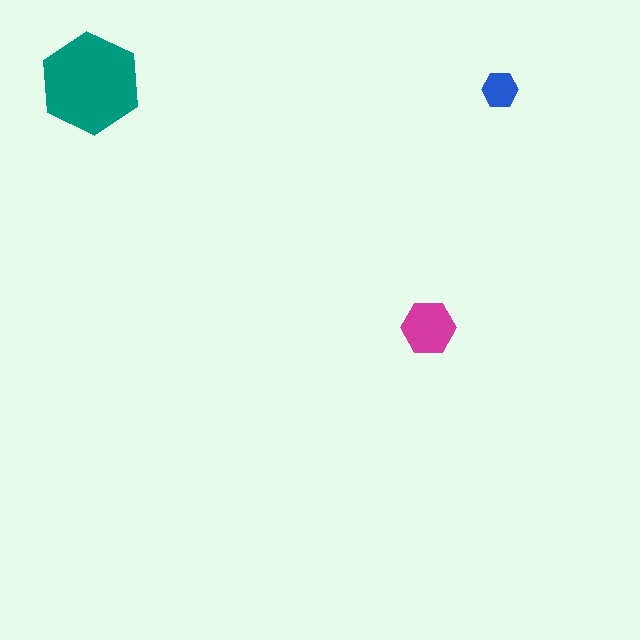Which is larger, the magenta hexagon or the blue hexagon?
The magenta one.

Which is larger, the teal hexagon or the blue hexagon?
The teal one.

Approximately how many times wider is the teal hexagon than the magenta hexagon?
About 2 times wider.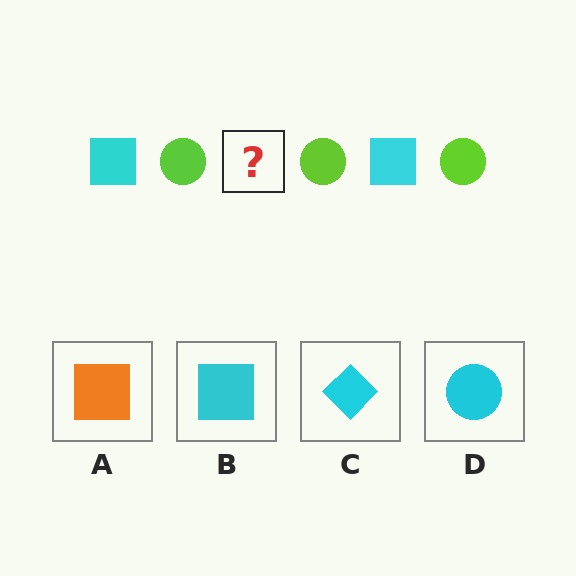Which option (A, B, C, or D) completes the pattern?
B.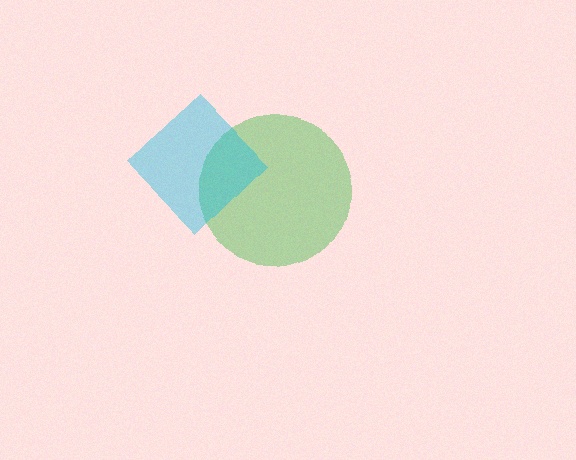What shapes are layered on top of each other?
The layered shapes are: a green circle, a cyan diamond.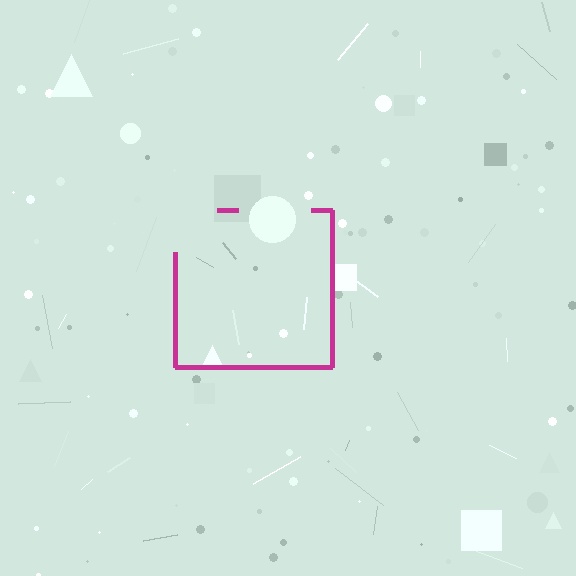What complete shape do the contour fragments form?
The contour fragments form a square.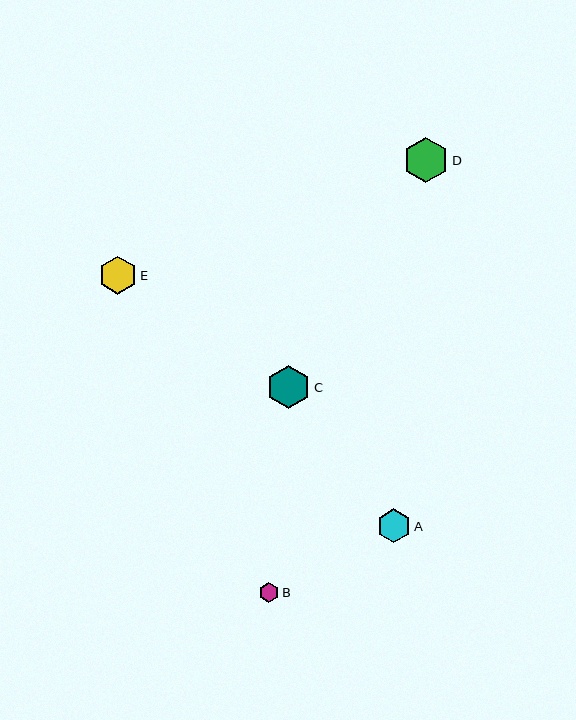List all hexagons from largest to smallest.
From largest to smallest: D, C, E, A, B.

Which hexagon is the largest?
Hexagon D is the largest with a size of approximately 45 pixels.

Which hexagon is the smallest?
Hexagon B is the smallest with a size of approximately 20 pixels.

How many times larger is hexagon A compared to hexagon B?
Hexagon A is approximately 1.7 times the size of hexagon B.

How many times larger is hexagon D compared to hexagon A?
Hexagon D is approximately 1.3 times the size of hexagon A.